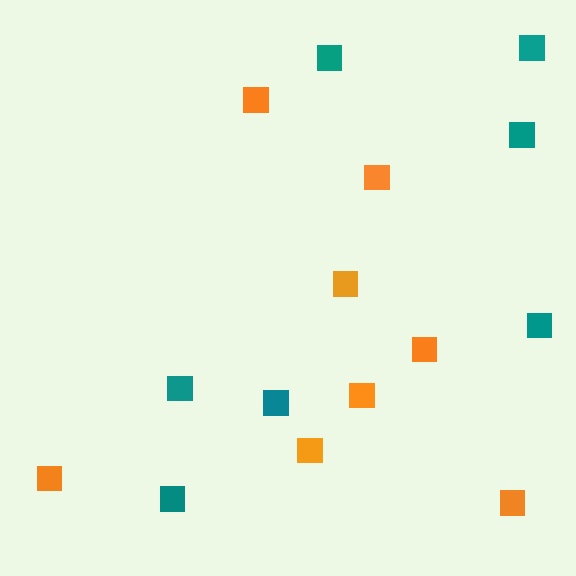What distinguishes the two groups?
There are 2 groups: one group of teal squares (7) and one group of orange squares (8).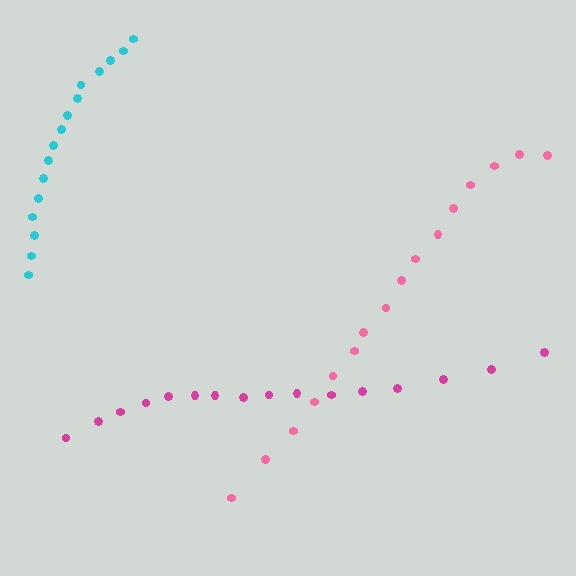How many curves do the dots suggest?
There are 3 distinct paths.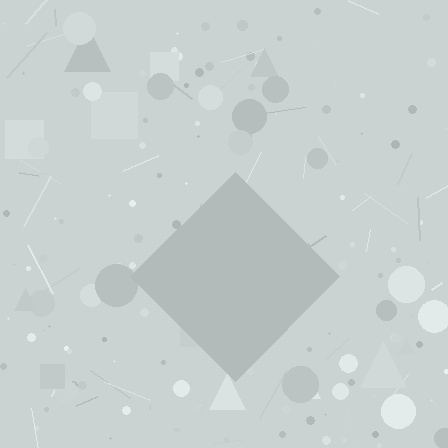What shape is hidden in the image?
A diamond is hidden in the image.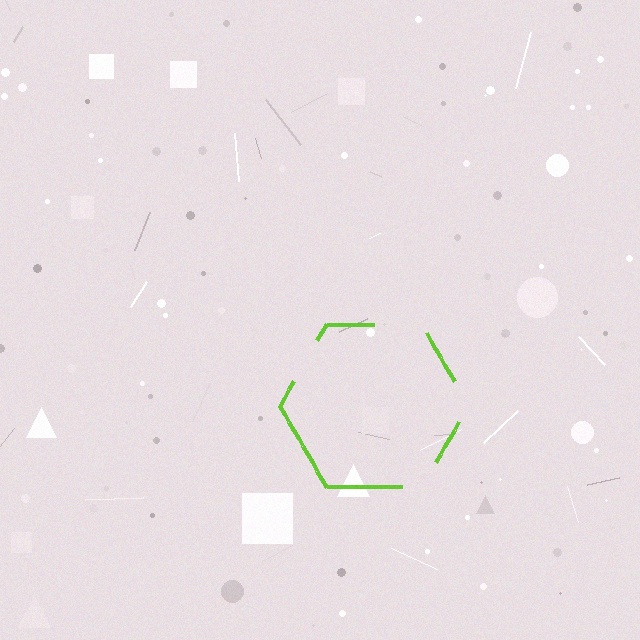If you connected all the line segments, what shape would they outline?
They would outline a hexagon.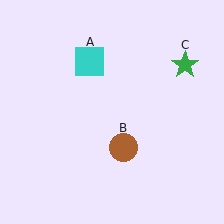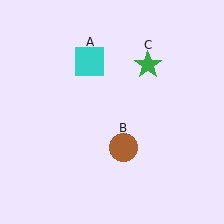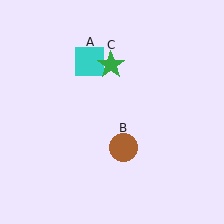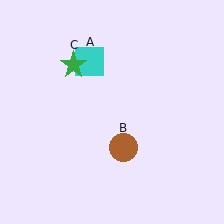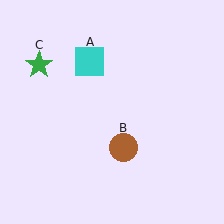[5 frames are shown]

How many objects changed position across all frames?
1 object changed position: green star (object C).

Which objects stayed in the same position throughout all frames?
Cyan square (object A) and brown circle (object B) remained stationary.